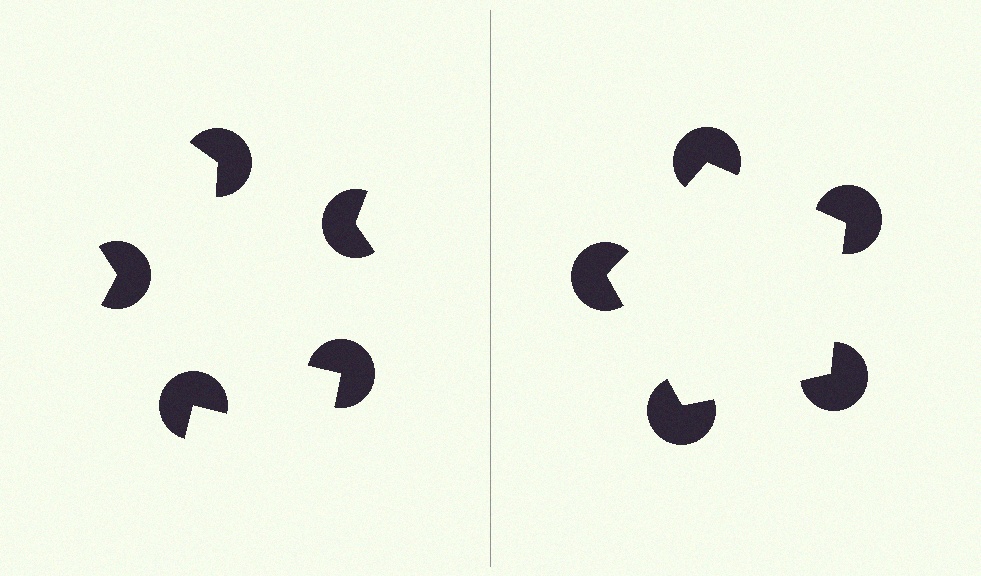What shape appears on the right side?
An illusory pentagon.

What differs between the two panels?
The pac-man discs are positioned identically on both sides; only the wedge orientations differ. On the right they align to a pentagon; on the left they are misaligned.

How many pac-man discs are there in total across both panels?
10 — 5 on each side.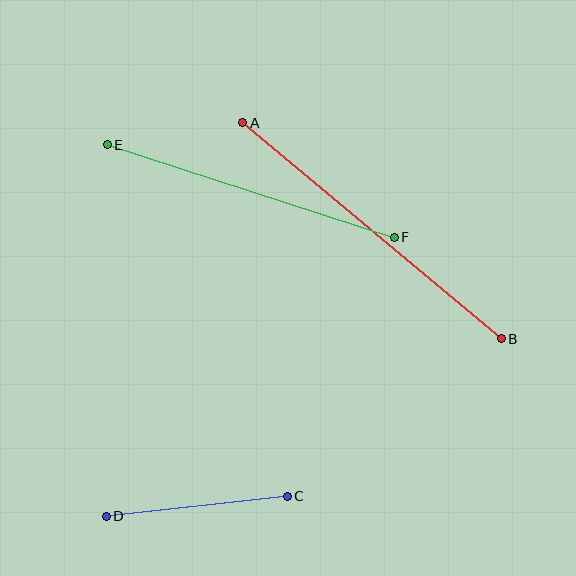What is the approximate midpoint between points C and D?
The midpoint is at approximately (197, 506) pixels.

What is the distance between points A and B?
The distance is approximately 337 pixels.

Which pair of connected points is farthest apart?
Points A and B are farthest apart.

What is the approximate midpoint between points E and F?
The midpoint is at approximately (251, 191) pixels.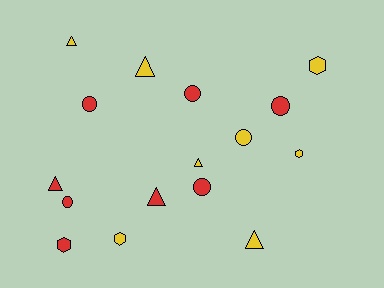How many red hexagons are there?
There is 1 red hexagon.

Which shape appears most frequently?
Circle, with 6 objects.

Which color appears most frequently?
Red, with 8 objects.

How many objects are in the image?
There are 16 objects.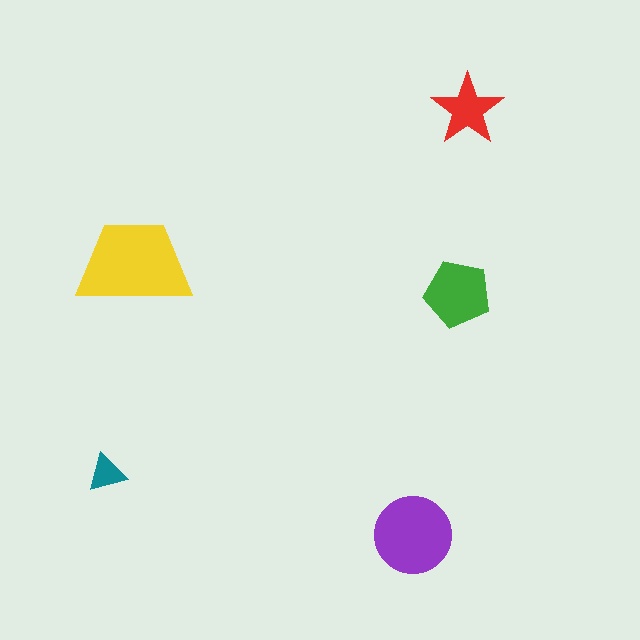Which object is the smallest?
The teal triangle.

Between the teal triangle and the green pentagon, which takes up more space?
The green pentagon.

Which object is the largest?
The yellow trapezoid.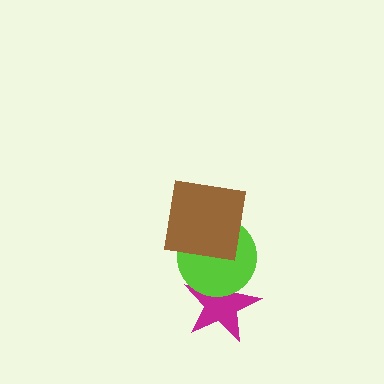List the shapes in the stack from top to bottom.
From top to bottom: the brown square, the lime circle, the magenta star.